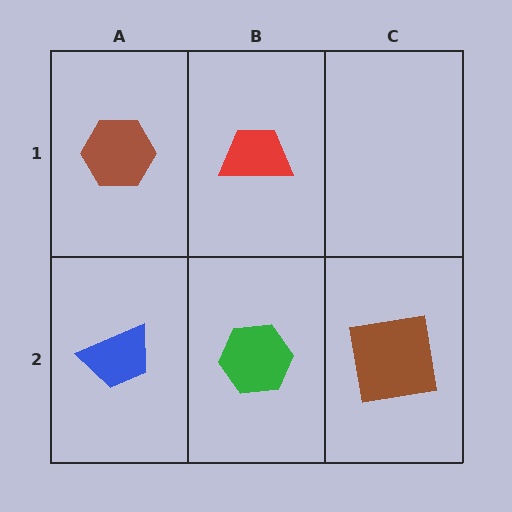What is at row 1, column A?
A brown hexagon.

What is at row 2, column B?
A green hexagon.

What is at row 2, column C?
A brown square.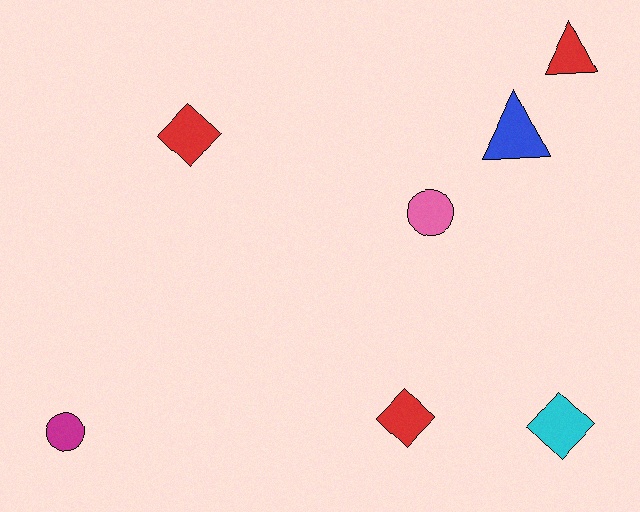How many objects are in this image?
There are 7 objects.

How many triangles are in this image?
There are 2 triangles.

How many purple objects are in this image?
There are no purple objects.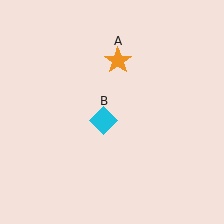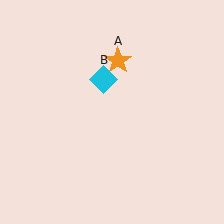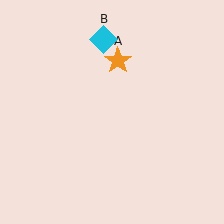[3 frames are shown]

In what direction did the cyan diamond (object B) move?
The cyan diamond (object B) moved up.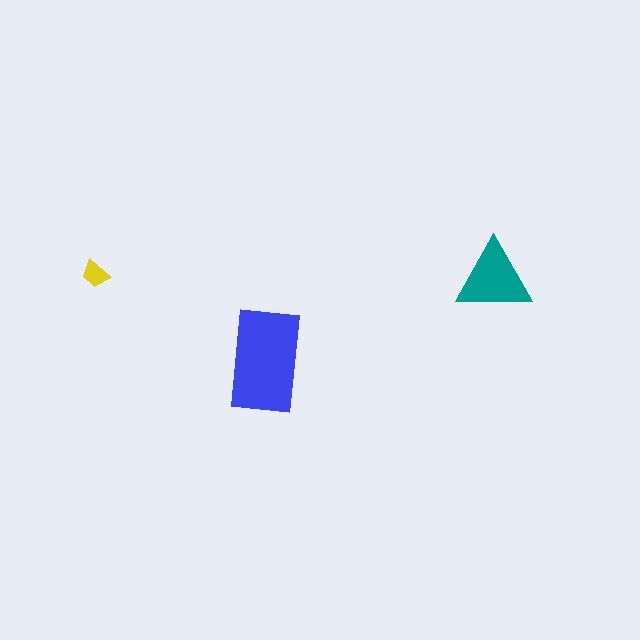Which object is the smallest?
The yellow trapezoid.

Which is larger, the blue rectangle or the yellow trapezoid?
The blue rectangle.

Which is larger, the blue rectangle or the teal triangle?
The blue rectangle.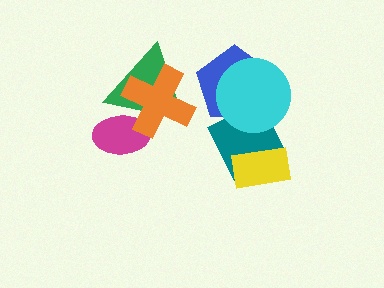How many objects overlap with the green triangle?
2 objects overlap with the green triangle.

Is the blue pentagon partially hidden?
Yes, it is partially covered by another shape.